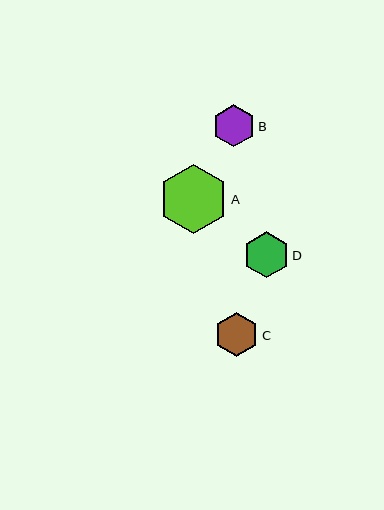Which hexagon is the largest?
Hexagon A is the largest with a size of approximately 69 pixels.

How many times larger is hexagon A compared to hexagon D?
Hexagon A is approximately 1.5 times the size of hexagon D.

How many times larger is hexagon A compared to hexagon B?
Hexagon A is approximately 1.6 times the size of hexagon B.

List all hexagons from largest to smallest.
From largest to smallest: A, D, C, B.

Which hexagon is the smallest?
Hexagon B is the smallest with a size of approximately 43 pixels.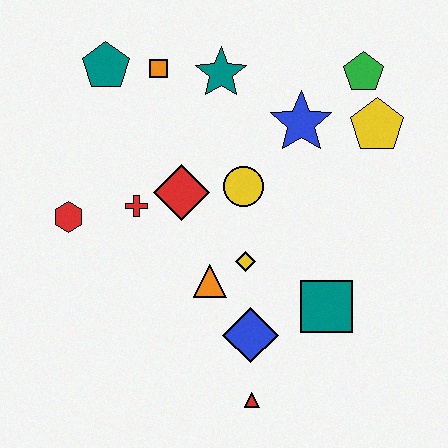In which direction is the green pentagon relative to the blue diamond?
The green pentagon is above the blue diamond.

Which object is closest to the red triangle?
The blue diamond is closest to the red triangle.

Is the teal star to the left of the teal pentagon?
No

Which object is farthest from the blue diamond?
The teal pentagon is farthest from the blue diamond.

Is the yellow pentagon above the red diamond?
Yes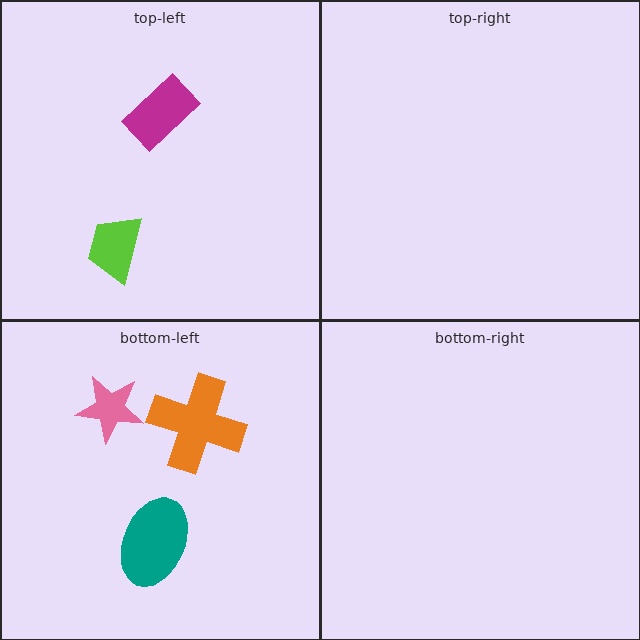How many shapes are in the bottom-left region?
3.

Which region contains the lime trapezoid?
The top-left region.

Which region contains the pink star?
The bottom-left region.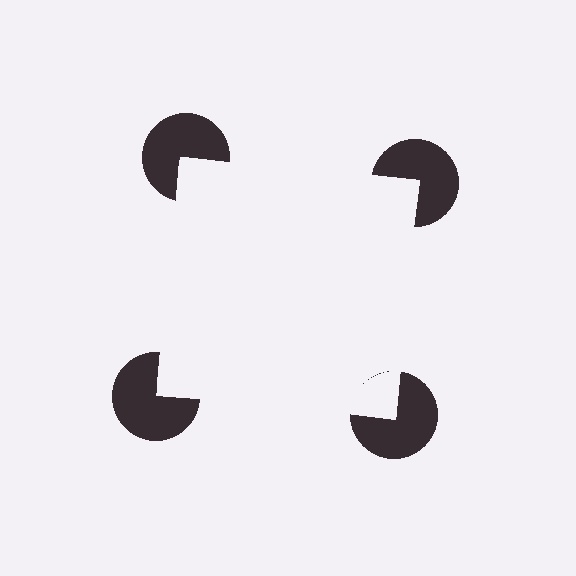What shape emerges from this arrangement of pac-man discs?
An illusory square — its edges are inferred from the aligned wedge cuts in the pac-man discs, not physically drawn.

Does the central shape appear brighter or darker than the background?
It typically appears slightly brighter than the background, even though no actual brightness change is drawn.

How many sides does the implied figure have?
4 sides.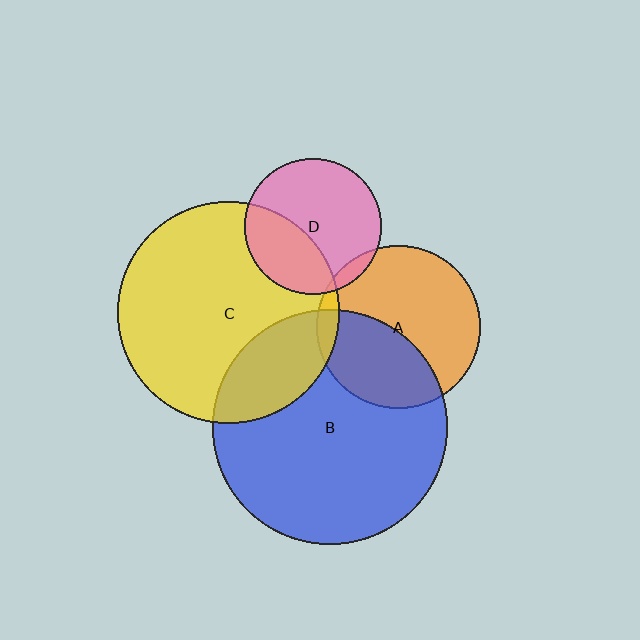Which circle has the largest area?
Circle B (blue).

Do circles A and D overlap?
Yes.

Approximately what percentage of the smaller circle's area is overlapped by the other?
Approximately 5%.